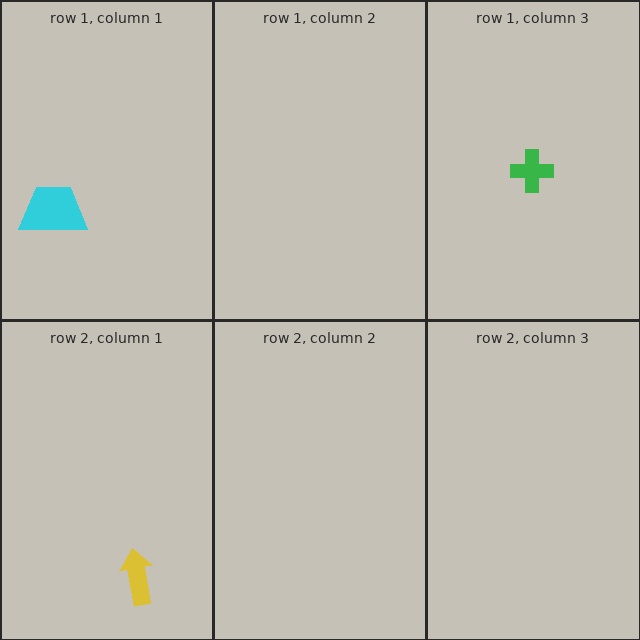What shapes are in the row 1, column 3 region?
The green cross.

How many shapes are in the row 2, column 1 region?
1.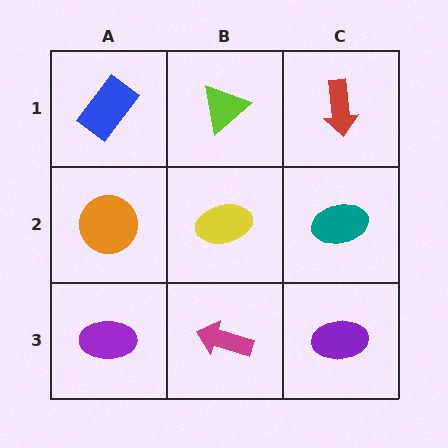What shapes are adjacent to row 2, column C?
A red arrow (row 1, column C), a purple ellipse (row 3, column C), a yellow ellipse (row 2, column B).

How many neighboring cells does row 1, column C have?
2.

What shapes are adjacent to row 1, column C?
A teal ellipse (row 2, column C), a lime triangle (row 1, column B).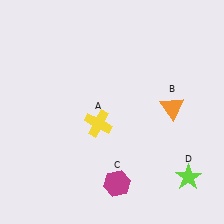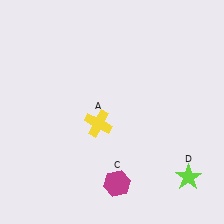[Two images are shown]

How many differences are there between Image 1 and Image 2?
There is 1 difference between the two images.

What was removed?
The orange triangle (B) was removed in Image 2.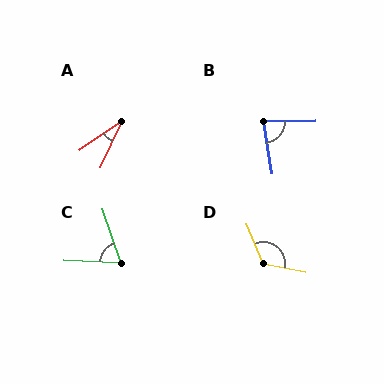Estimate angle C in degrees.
Approximately 68 degrees.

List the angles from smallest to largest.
A (31°), C (68°), B (82°), D (124°).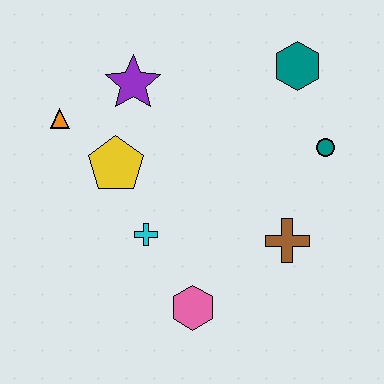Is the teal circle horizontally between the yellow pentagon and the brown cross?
No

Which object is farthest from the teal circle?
The orange triangle is farthest from the teal circle.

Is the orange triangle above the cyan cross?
Yes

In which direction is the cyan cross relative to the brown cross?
The cyan cross is to the left of the brown cross.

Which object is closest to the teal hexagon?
The teal circle is closest to the teal hexagon.